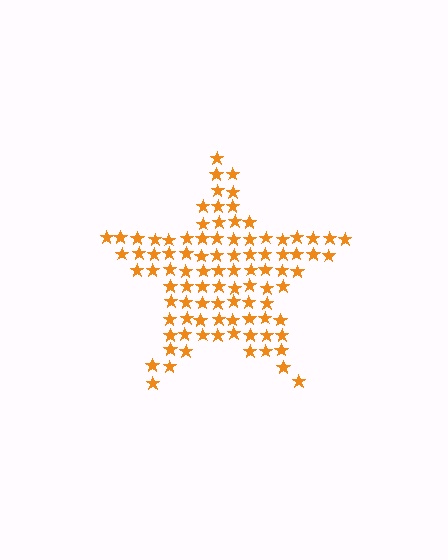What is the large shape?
The large shape is a star.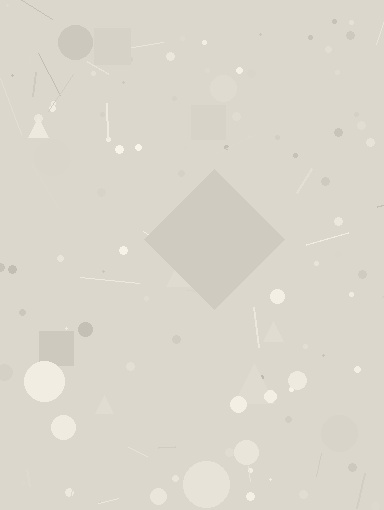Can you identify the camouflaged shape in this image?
The camouflaged shape is a diamond.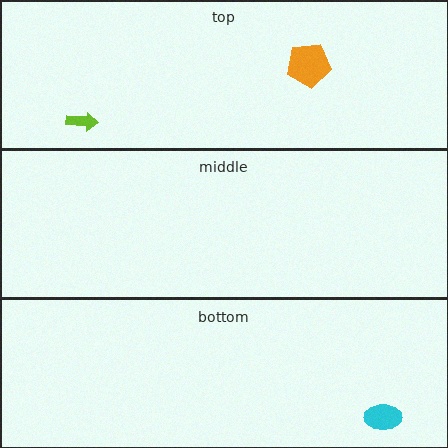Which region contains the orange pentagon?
The top region.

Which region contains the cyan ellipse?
The bottom region.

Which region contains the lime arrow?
The top region.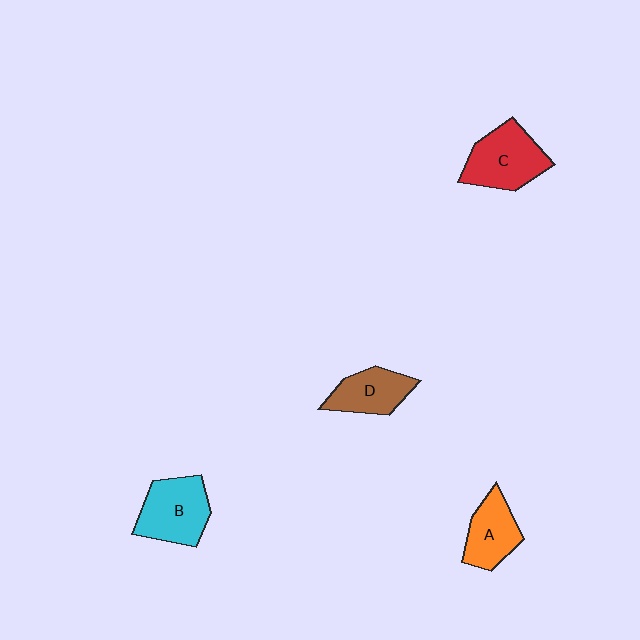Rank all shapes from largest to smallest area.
From largest to smallest: C (red), B (cyan), A (orange), D (brown).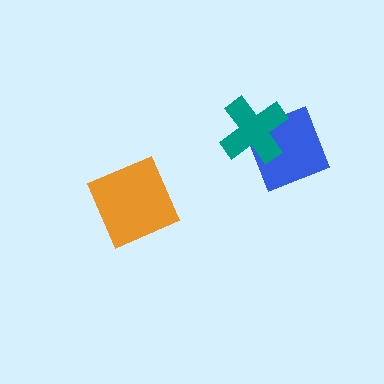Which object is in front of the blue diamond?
The teal cross is in front of the blue diamond.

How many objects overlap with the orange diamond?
0 objects overlap with the orange diamond.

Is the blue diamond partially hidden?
Yes, it is partially covered by another shape.